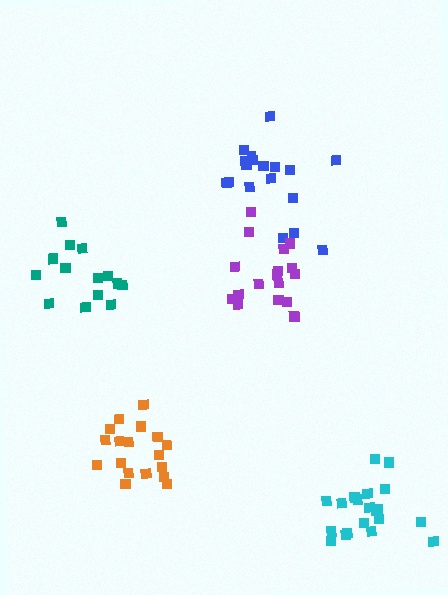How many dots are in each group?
Group 1: 14 dots, Group 2: 18 dots, Group 3: 18 dots, Group 4: 17 dots, Group 5: 20 dots (87 total).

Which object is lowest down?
The cyan cluster is bottommost.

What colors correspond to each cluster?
The clusters are colored: teal, blue, orange, purple, cyan.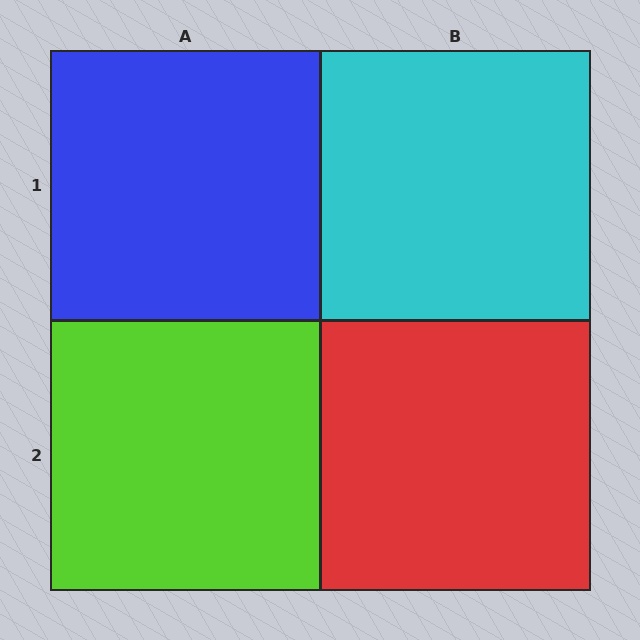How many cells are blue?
1 cell is blue.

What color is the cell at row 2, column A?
Lime.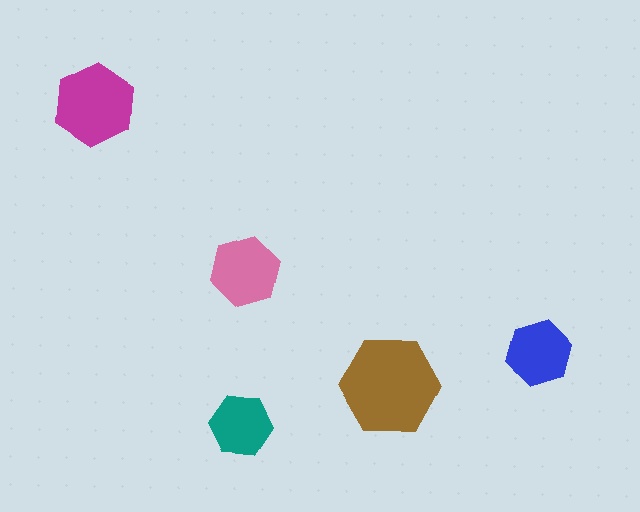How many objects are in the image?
There are 5 objects in the image.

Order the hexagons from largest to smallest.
the brown one, the magenta one, the pink one, the blue one, the teal one.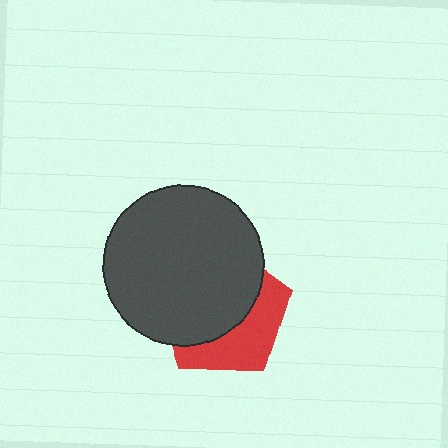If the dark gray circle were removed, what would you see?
You would see the complete red pentagon.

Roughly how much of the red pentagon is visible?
A small part of it is visible (roughly 39%).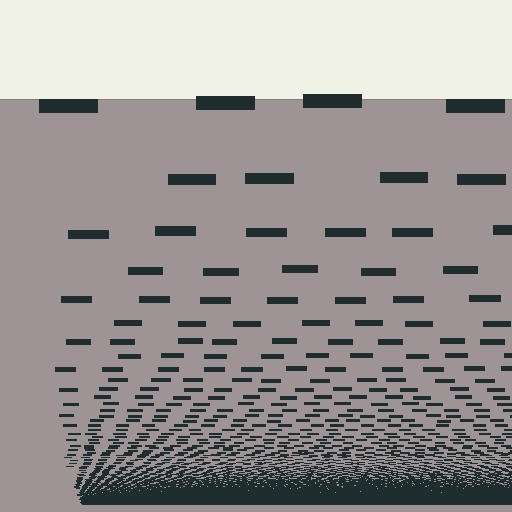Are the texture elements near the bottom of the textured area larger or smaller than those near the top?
Smaller. The gradient is inverted — elements near the bottom are smaller and denser.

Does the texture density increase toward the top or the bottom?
Density increases toward the bottom.